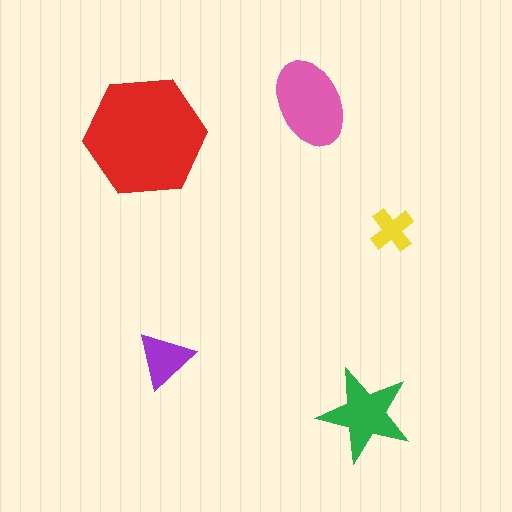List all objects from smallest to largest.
The yellow cross, the purple triangle, the green star, the pink ellipse, the red hexagon.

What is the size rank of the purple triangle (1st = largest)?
4th.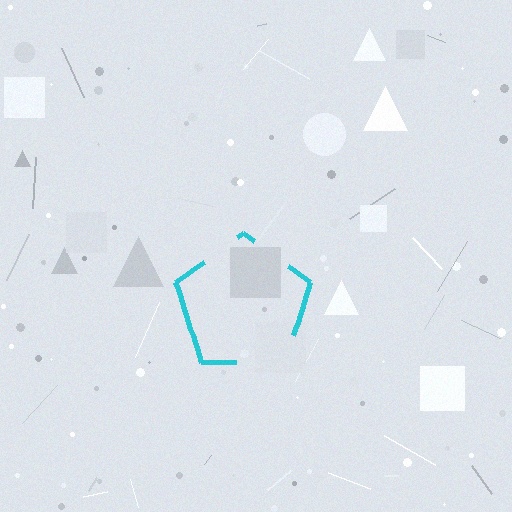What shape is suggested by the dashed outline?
The dashed outline suggests a pentagon.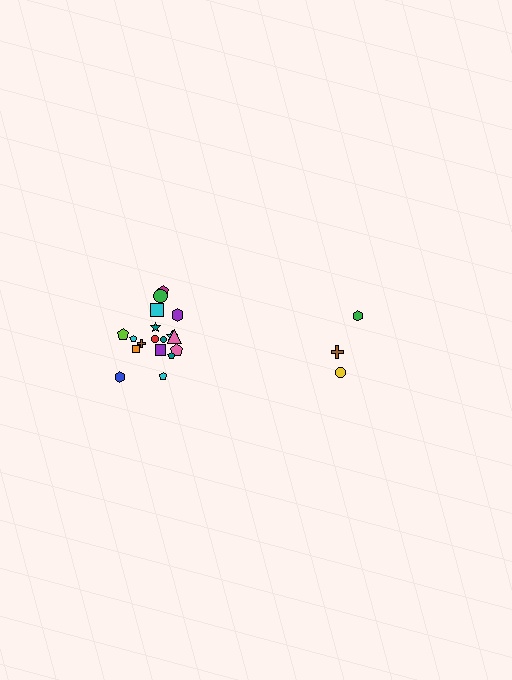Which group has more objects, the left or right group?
The left group.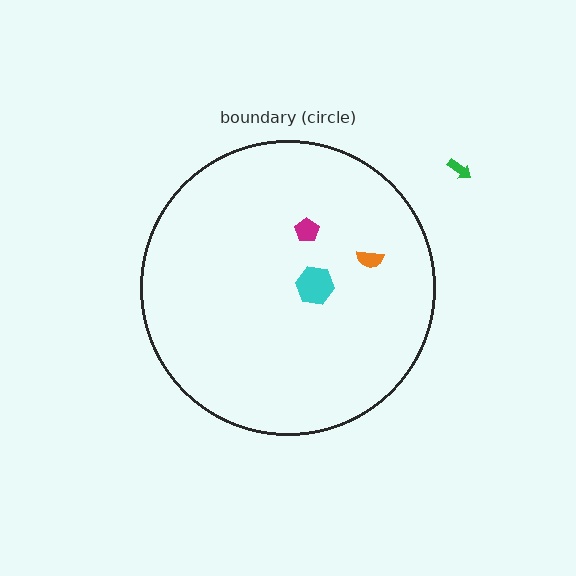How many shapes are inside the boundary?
3 inside, 1 outside.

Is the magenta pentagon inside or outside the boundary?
Inside.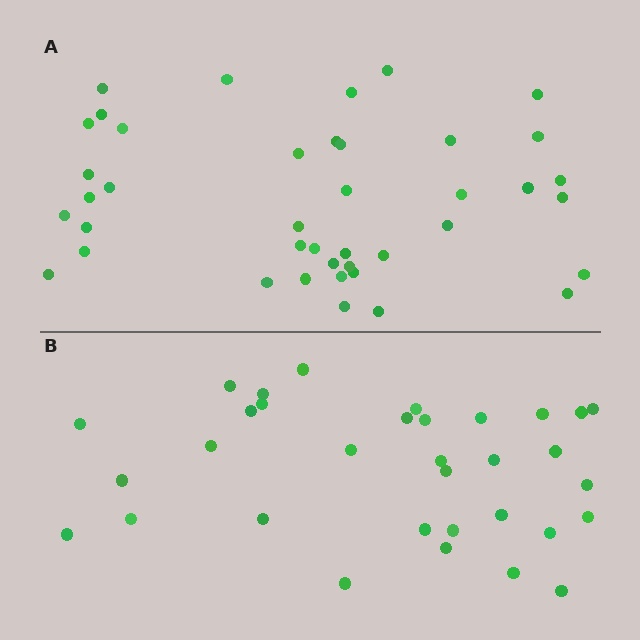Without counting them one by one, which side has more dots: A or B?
Region A (the top region) has more dots.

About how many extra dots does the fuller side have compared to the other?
Region A has roughly 8 or so more dots than region B.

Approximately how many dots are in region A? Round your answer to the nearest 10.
About 40 dots. (The exact count is 41, which rounds to 40.)